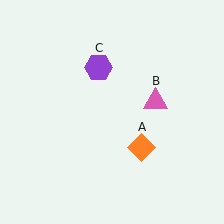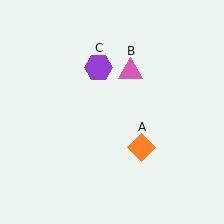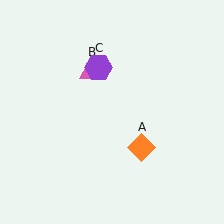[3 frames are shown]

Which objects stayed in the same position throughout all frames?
Orange diamond (object A) and purple hexagon (object C) remained stationary.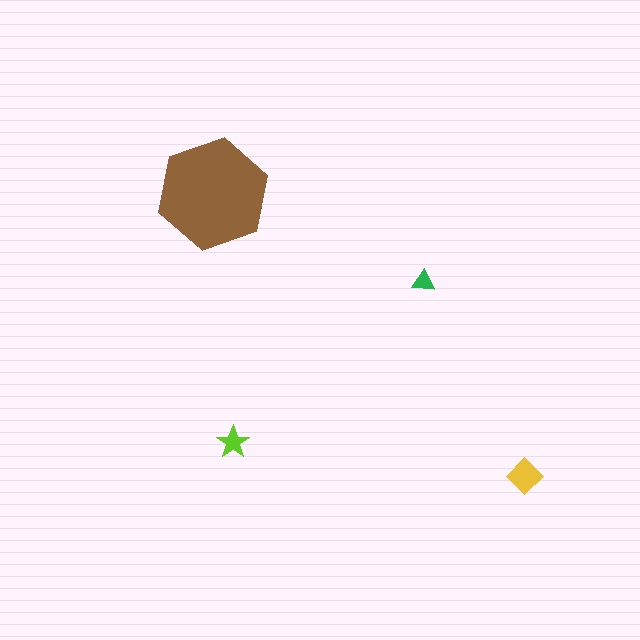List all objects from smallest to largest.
The green triangle, the lime star, the yellow diamond, the brown hexagon.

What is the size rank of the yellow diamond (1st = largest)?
2nd.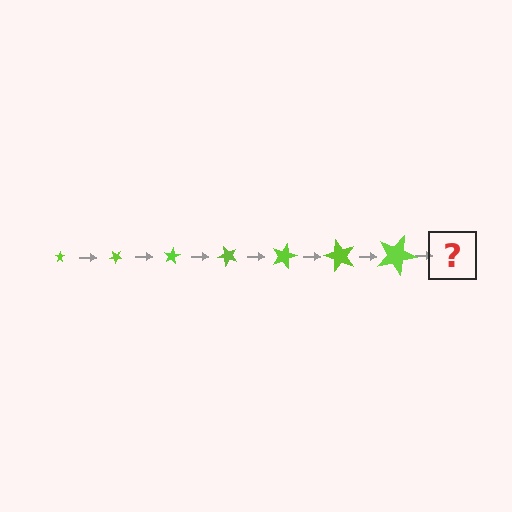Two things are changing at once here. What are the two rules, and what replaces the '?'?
The two rules are that the star grows larger each step and it rotates 40 degrees each step. The '?' should be a star, larger than the previous one and rotated 280 degrees from the start.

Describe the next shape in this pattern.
It should be a star, larger than the previous one and rotated 280 degrees from the start.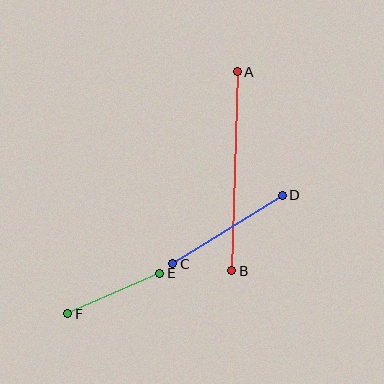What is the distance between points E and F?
The distance is approximately 101 pixels.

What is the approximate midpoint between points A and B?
The midpoint is at approximately (234, 171) pixels.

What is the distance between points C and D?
The distance is approximately 129 pixels.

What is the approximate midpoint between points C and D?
The midpoint is at approximately (228, 229) pixels.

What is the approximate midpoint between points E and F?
The midpoint is at approximately (114, 294) pixels.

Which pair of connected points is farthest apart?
Points A and B are farthest apart.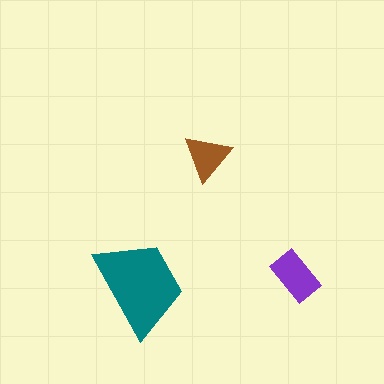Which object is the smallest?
The brown triangle.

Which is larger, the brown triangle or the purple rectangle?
The purple rectangle.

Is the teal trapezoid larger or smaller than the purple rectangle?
Larger.